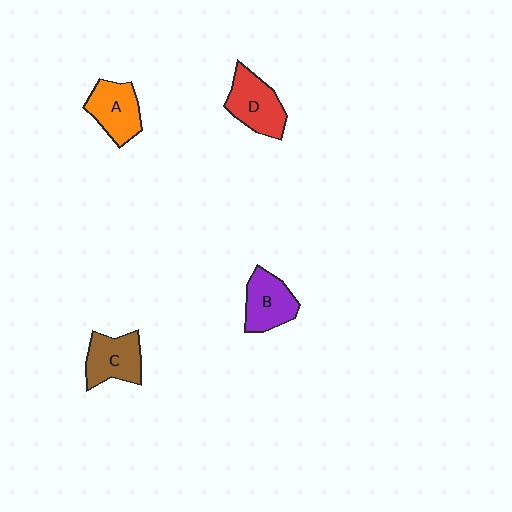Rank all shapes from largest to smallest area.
From largest to smallest: D (red), A (orange), C (brown), B (purple).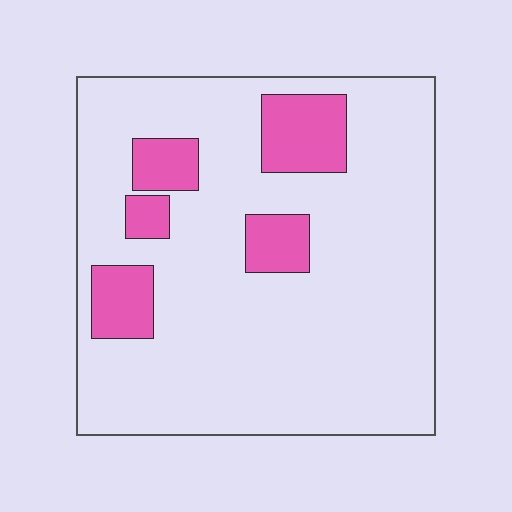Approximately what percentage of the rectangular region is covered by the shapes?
Approximately 15%.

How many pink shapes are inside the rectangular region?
5.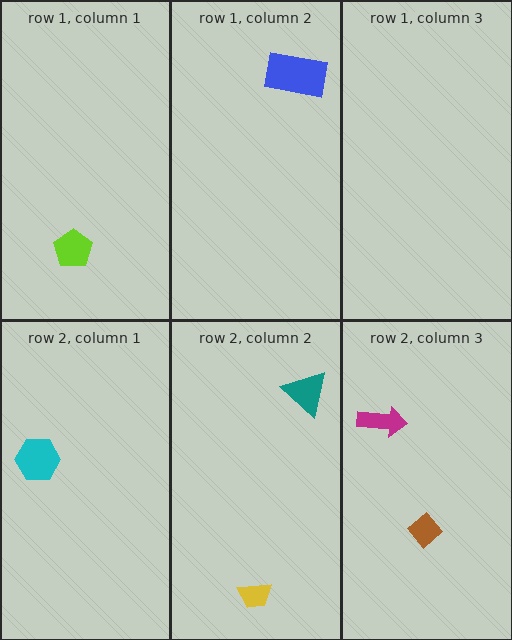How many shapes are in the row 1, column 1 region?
1.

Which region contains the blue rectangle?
The row 1, column 2 region.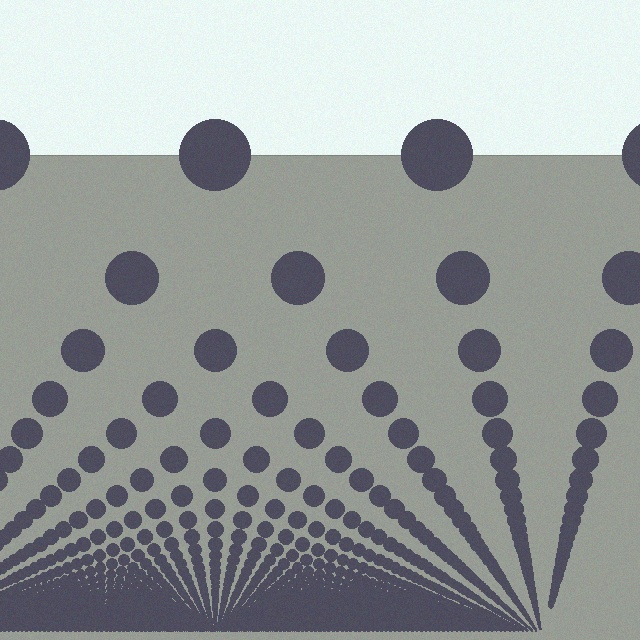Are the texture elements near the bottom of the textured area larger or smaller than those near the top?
Smaller. The gradient is inverted — elements near the bottom are smaller and denser.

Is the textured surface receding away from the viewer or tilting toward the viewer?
The surface appears to tilt toward the viewer. Texture elements get larger and sparser toward the top.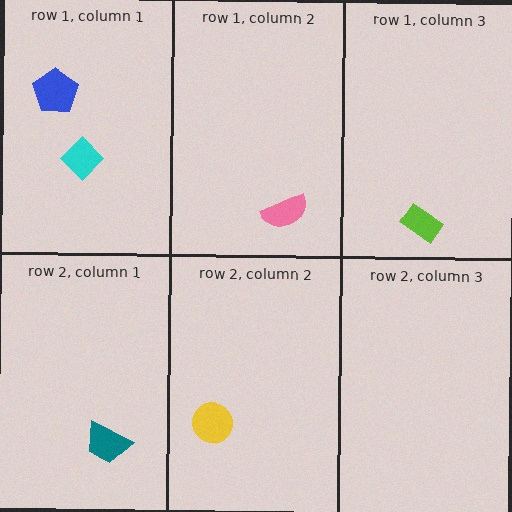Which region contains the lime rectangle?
The row 1, column 3 region.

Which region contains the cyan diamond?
The row 1, column 1 region.